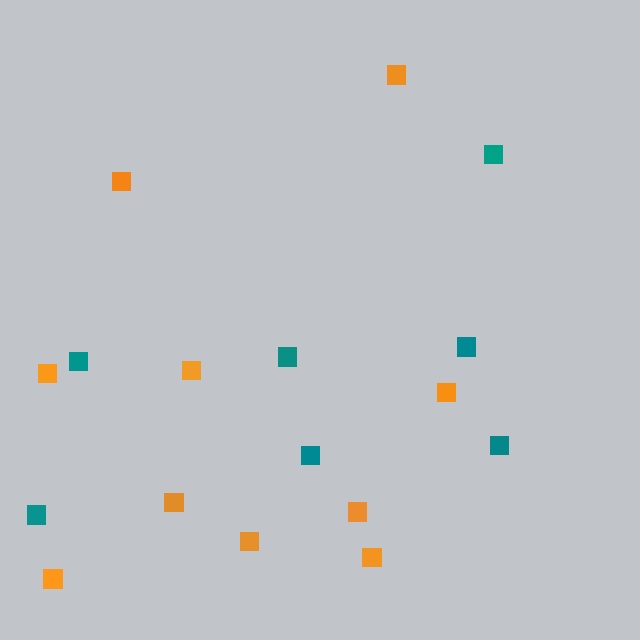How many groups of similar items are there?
There are 2 groups: one group of orange squares (10) and one group of teal squares (7).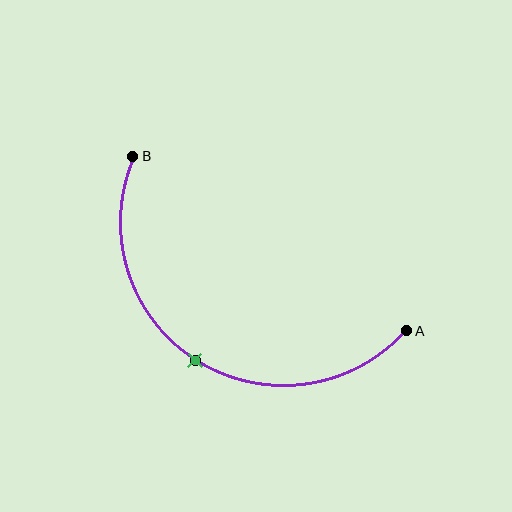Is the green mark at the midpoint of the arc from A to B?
Yes. The green mark lies on the arc at equal arc-length from both A and B — it is the arc midpoint.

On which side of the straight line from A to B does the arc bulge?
The arc bulges below the straight line connecting A and B.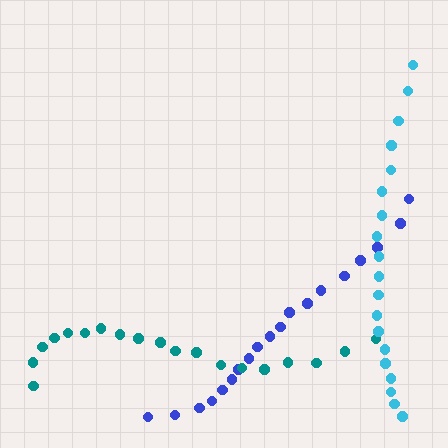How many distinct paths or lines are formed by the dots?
There are 3 distinct paths.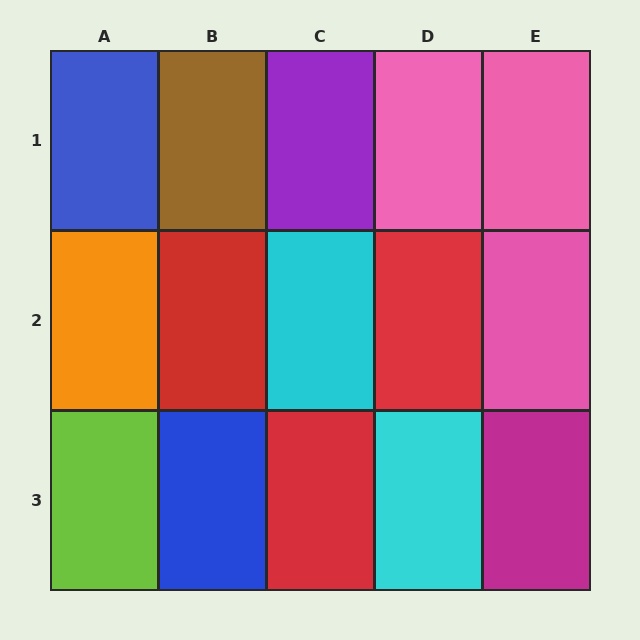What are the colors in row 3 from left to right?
Lime, blue, red, cyan, magenta.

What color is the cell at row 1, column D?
Pink.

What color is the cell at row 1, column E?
Pink.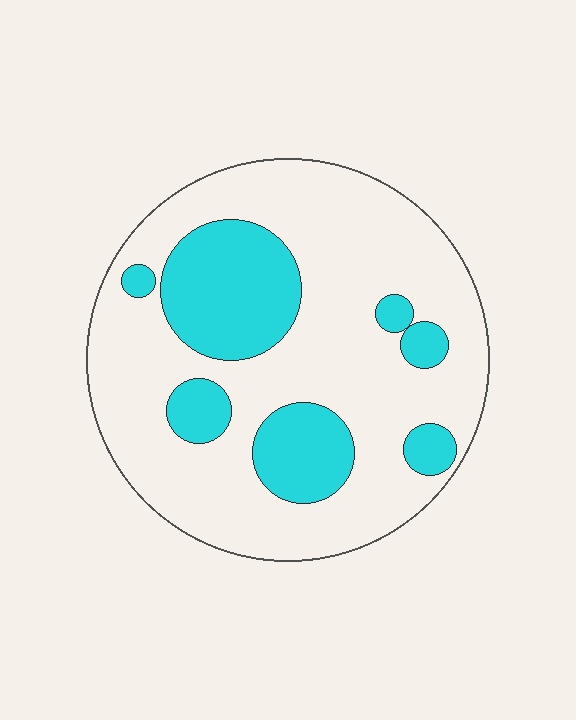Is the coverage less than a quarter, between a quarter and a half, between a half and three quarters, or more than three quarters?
Between a quarter and a half.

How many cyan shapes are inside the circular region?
7.